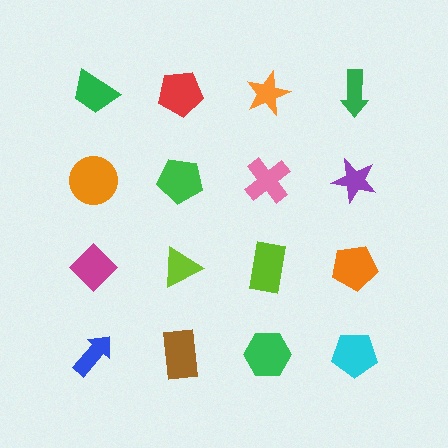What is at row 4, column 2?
A brown rectangle.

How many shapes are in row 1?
4 shapes.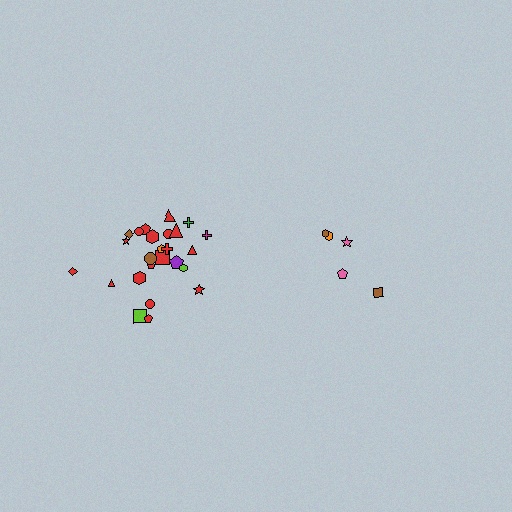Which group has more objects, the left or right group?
The left group.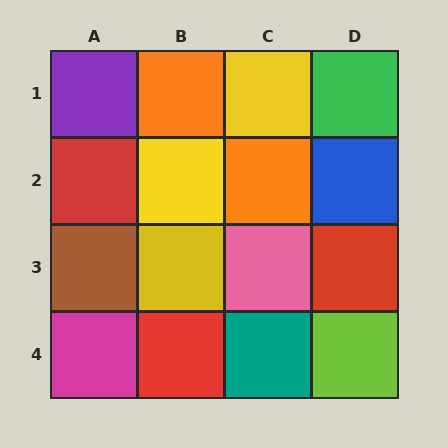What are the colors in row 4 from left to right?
Magenta, red, teal, lime.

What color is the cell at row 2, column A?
Red.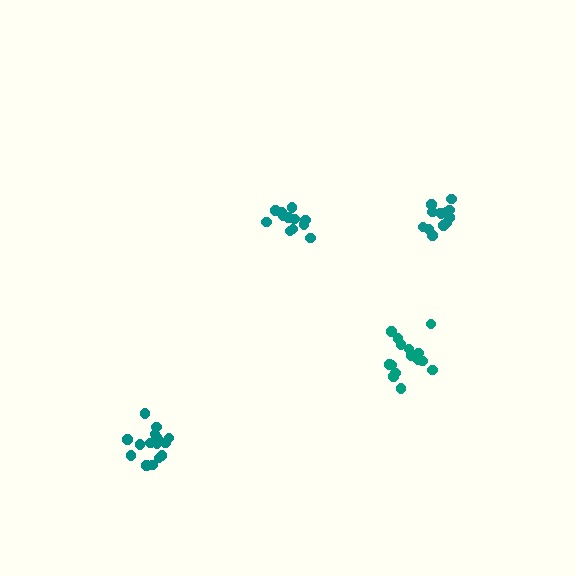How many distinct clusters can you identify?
There are 4 distinct clusters.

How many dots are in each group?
Group 1: 13 dots, Group 2: 13 dots, Group 3: 15 dots, Group 4: 16 dots (57 total).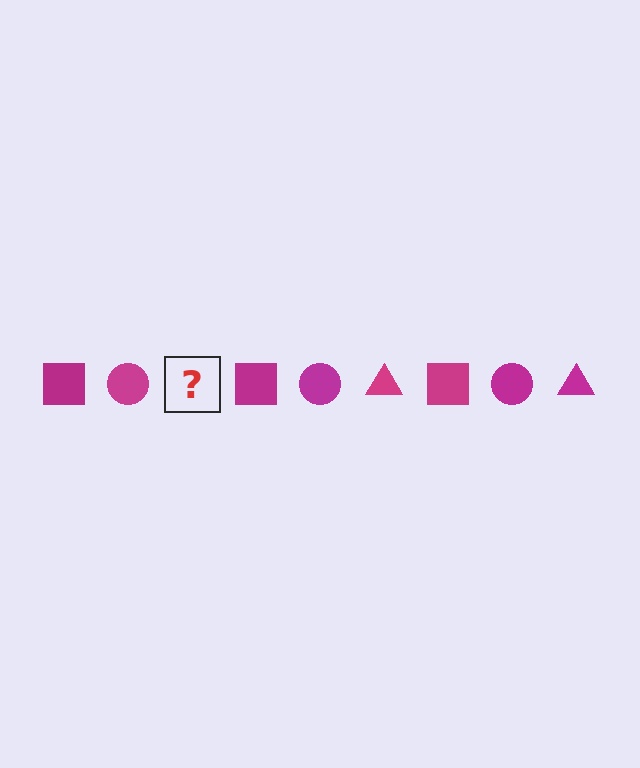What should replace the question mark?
The question mark should be replaced with a magenta triangle.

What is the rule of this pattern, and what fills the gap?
The rule is that the pattern cycles through square, circle, triangle shapes in magenta. The gap should be filled with a magenta triangle.